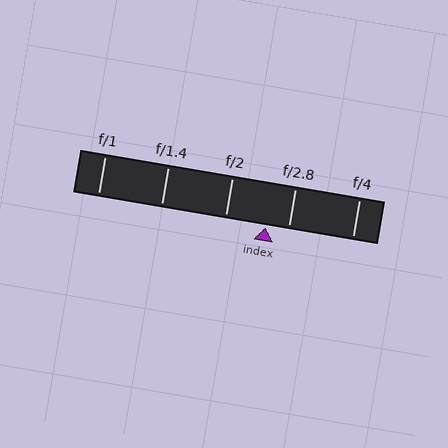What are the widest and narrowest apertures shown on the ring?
The widest aperture shown is f/1 and the narrowest is f/4.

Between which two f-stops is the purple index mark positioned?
The index mark is between f/2 and f/2.8.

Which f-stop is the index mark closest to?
The index mark is closest to f/2.8.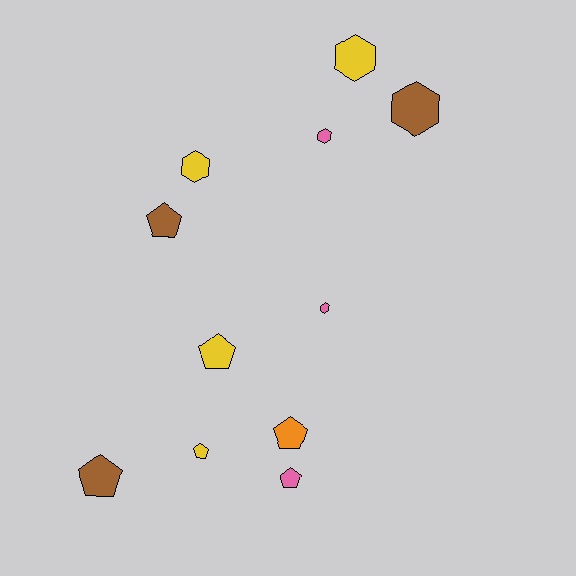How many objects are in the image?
There are 11 objects.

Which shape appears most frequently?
Pentagon, with 6 objects.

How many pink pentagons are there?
There is 1 pink pentagon.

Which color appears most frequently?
Yellow, with 4 objects.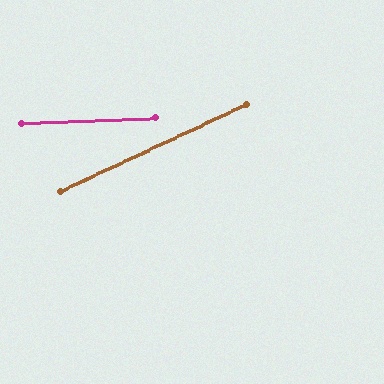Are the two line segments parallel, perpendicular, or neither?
Neither parallel nor perpendicular — they differ by about 22°.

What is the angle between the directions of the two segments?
Approximately 22 degrees.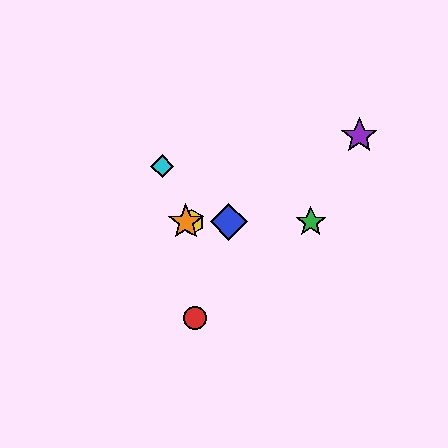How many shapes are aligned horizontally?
4 shapes (the blue diamond, the green star, the yellow hexagon, the orange star) are aligned horizontally.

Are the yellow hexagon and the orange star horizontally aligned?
Yes, both are at y≈222.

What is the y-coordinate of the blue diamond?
The blue diamond is at y≈222.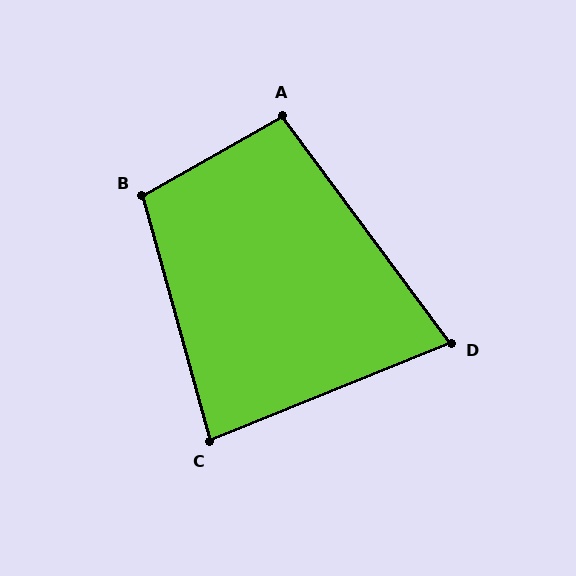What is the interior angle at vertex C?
Approximately 83 degrees (acute).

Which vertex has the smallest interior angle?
D, at approximately 76 degrees.